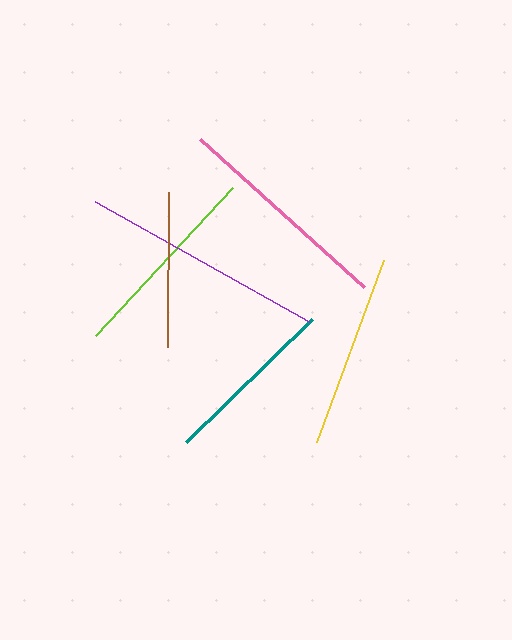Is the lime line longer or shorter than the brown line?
The lime line is longer than the brown line.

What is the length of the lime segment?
The lime segment is approximately 201 pixels long.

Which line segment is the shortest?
The brown line is the shortest at approximately 154 pixels.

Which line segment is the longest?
The purple line is the longest at approximately 245 pixels.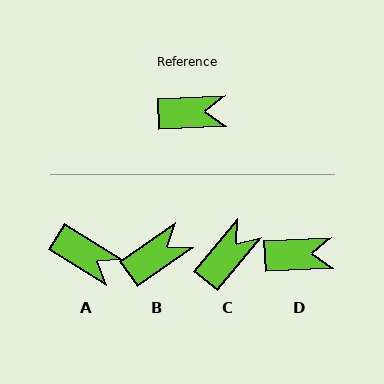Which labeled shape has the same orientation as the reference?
D.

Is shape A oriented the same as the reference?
No, it is off by about 34 degrees.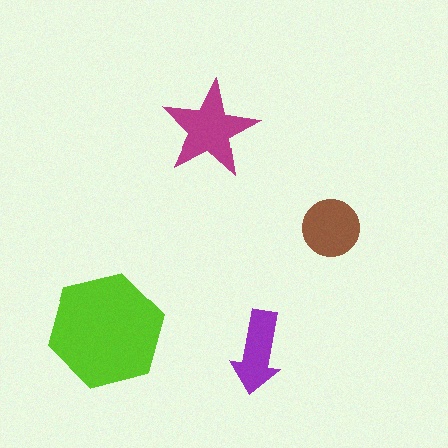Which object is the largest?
The lime hexagon.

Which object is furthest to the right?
The brown circle is rightmost.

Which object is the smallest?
The purple arrow.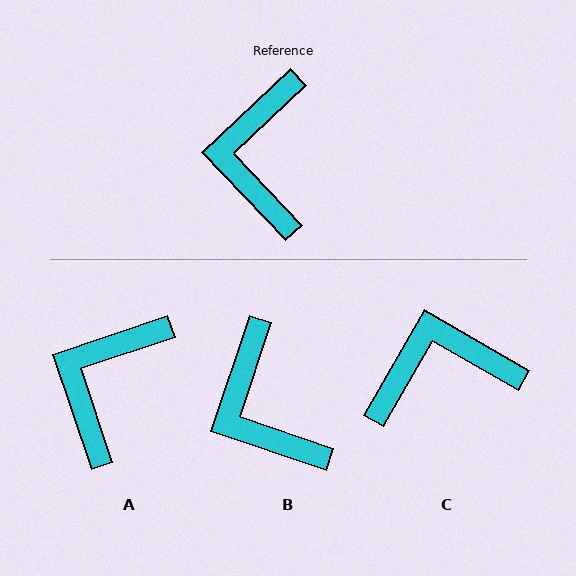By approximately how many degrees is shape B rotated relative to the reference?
Approximately 28 degrees counter-clockwise.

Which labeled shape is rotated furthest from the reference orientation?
C, about 73 degrees away.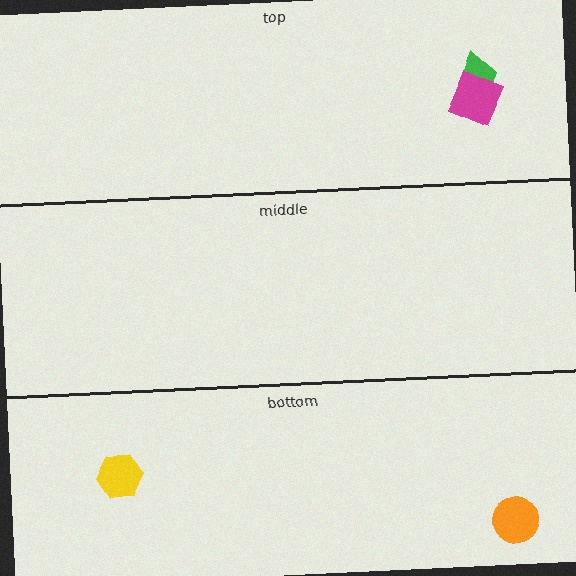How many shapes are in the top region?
2.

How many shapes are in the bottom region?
2.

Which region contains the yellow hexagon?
The bottom region.